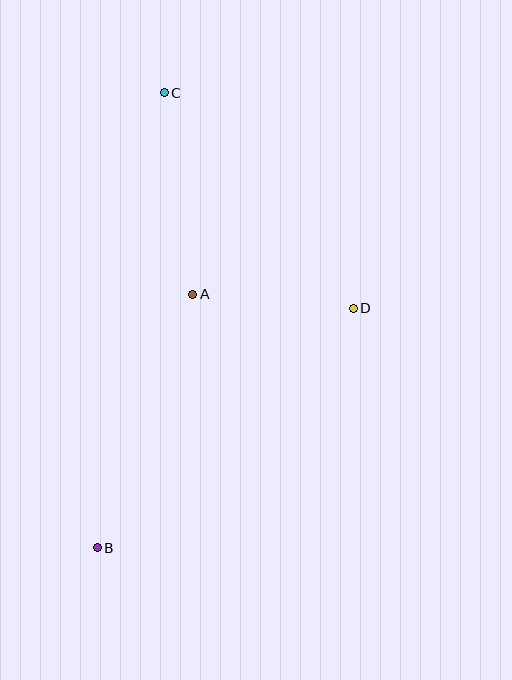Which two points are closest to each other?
Points A and D are closest to each other.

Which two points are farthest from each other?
Points B and C are farthest from each other.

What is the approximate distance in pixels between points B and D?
The distance between B and D is approximately 350 pixels.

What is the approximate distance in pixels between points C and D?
The distance between C and D is approximately 287 pixels.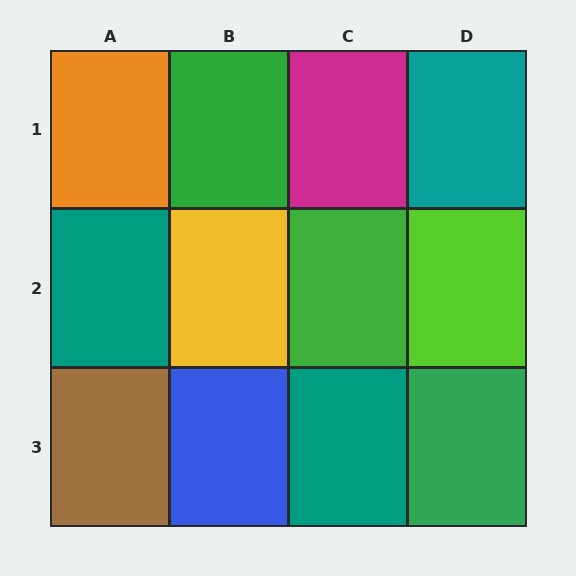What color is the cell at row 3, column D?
Green.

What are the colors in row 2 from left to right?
Teal, yellow, green, lime.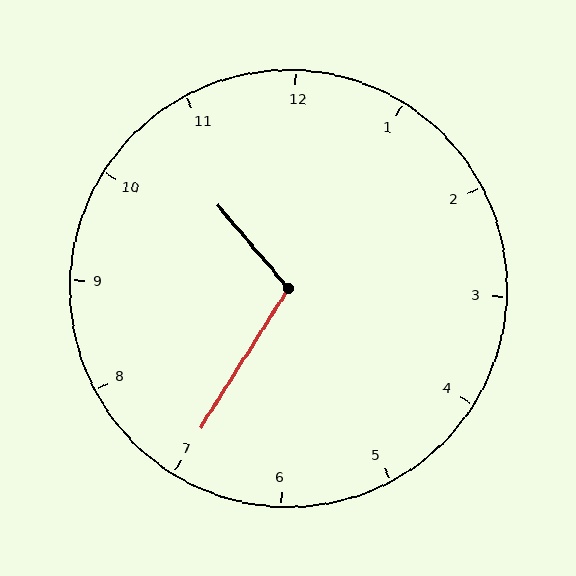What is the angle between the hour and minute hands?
Approximately 108 degrees.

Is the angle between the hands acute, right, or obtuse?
It is obtuse.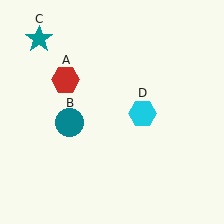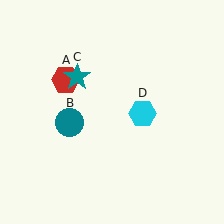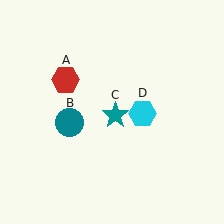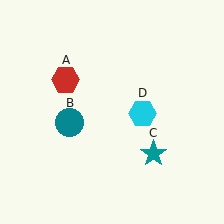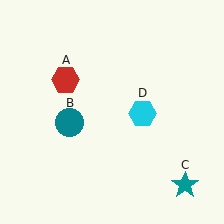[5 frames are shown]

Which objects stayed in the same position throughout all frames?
Red hexagon (object A) and teal circle (object B) and cyan hexagon (object D) remained stationary.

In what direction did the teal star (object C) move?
The teal star (object C) moved down and to the right.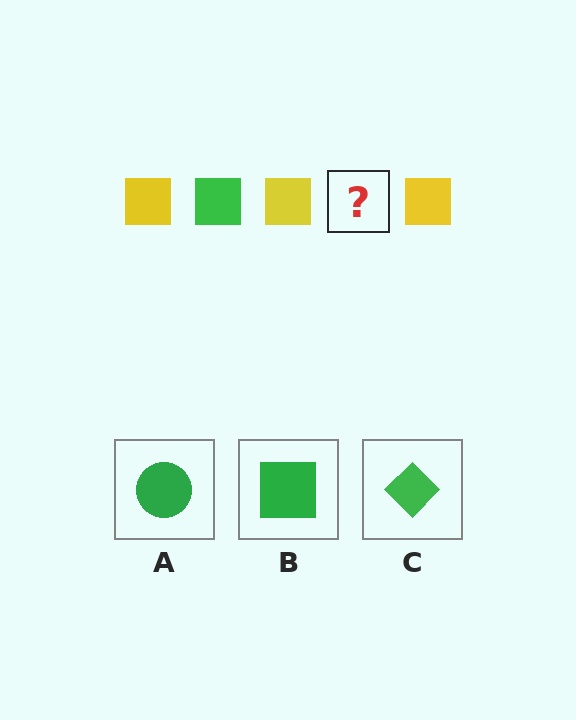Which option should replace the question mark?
Option B.